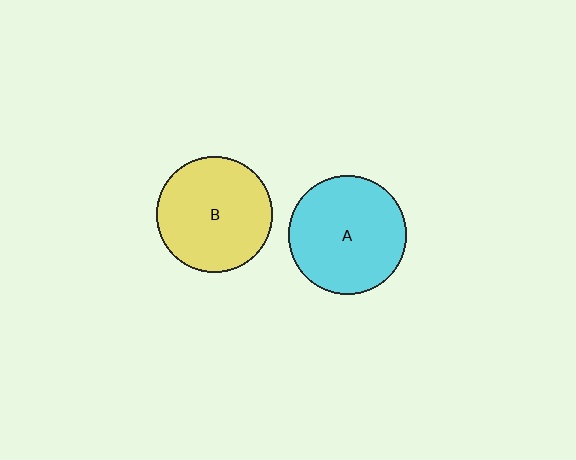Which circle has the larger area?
Circle A (cyan).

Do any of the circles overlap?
No, none of the circles overlap.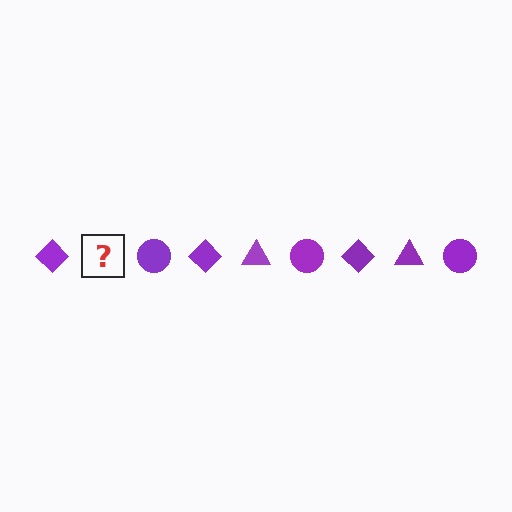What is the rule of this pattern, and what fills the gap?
The rule is that the pattern cycles through diamond, triangle, circle shapes in purple. The gap should be filled with a purple triangle.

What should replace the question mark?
The question mark should be replaced with a purple triangle.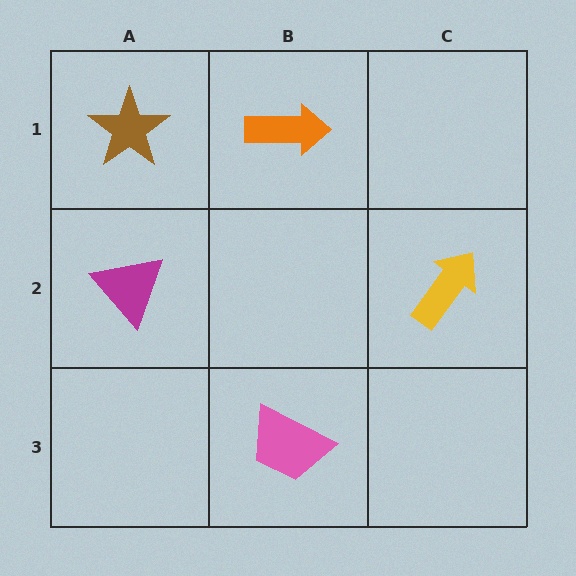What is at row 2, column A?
A magenta triangle.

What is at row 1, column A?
A brown star.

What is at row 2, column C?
A yellow arrow.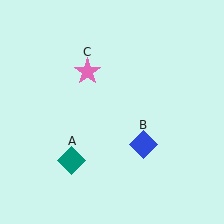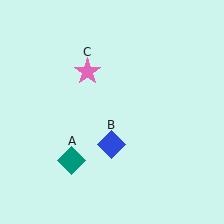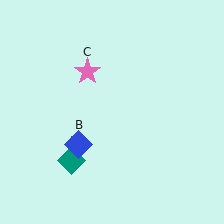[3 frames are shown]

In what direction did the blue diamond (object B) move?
The blue diamond (object B) moved left.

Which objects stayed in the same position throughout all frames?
Teal diamond (object A) and pink star (object C) remained stationary.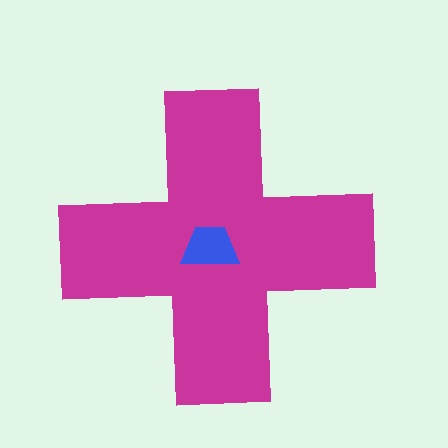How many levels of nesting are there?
2.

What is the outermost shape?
The magenta cross.